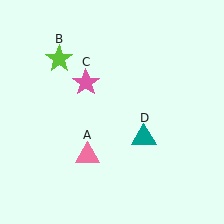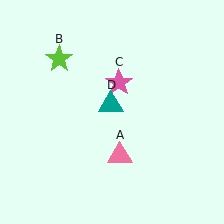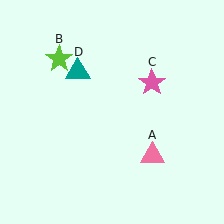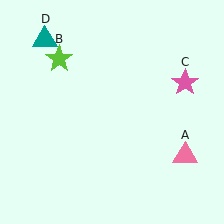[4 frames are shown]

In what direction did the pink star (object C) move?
The pink star (object C) moved right.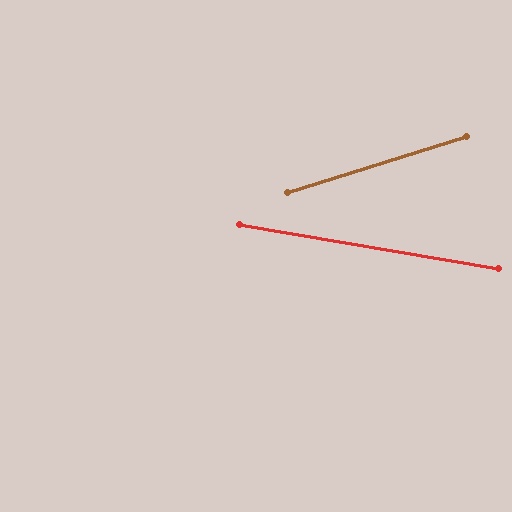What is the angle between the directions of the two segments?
Approximately 27 degrees.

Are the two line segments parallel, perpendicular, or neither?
Neither parallel nor perpendicular — they differ by about 27°.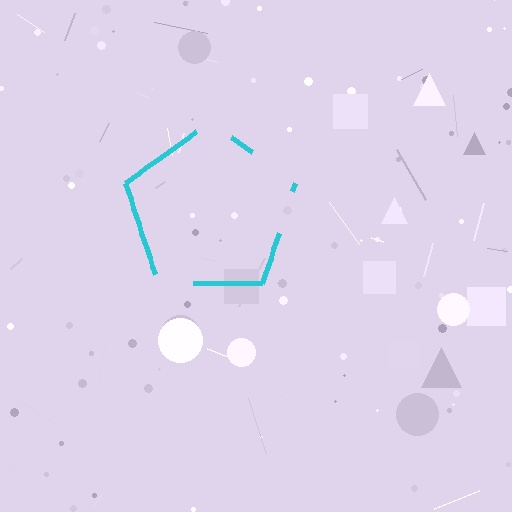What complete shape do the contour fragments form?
The contour fragments form a pentagon.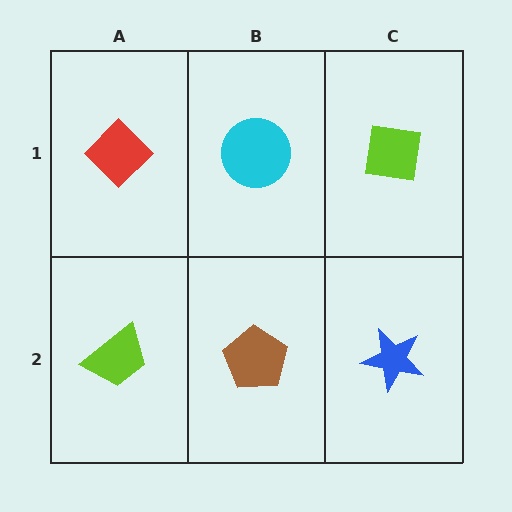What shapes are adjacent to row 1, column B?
A brown pentagon (row 2, column B), a red diamond (row 1, column A), a lime square (row 1, column C).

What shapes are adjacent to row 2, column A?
A red diamond (row 1, column A), a brown pentagon (row 2, column B).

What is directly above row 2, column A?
A red diamond.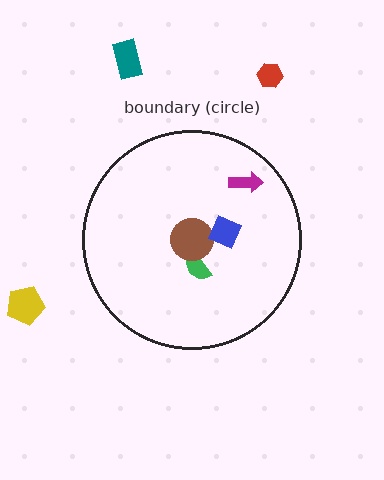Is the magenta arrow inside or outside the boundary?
Inside.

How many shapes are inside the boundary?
4 inside, 3 outside.